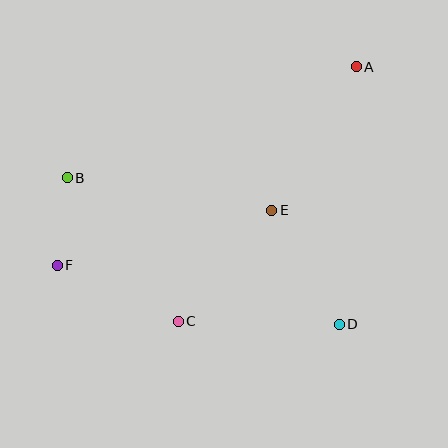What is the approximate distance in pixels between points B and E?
The distance between B and E is approximately 207 pixels.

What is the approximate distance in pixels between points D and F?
The distance between D and F is approximately 288 pixels.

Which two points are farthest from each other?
Points A and F are farthest from each other.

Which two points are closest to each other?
Points B and F are closest to each other.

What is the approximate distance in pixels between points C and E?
The distance between C and E is approximately 145 pixels.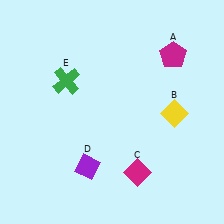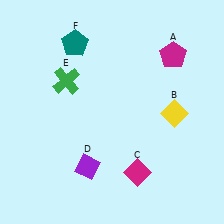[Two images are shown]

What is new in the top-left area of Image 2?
A teal pentagon (F) was added in the top-left area of Image 2.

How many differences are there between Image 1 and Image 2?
There is 1 difference between the two images.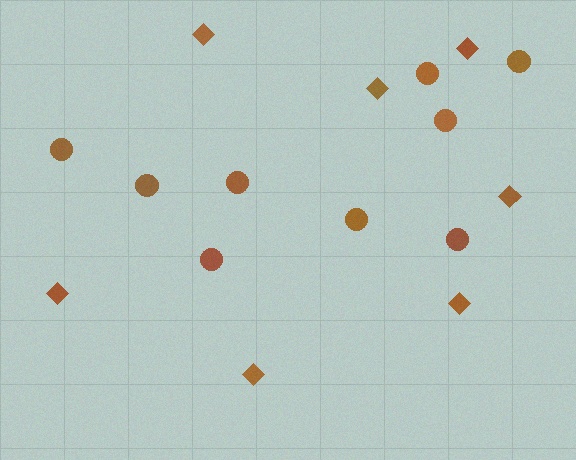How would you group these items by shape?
There are 2 groups: one group of diamonds (7) and one group of circles (9).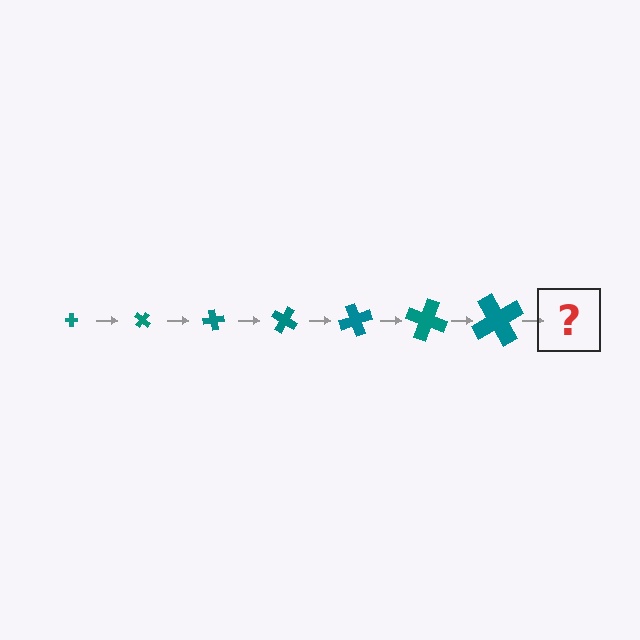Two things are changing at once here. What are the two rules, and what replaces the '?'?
The two rules are that the cross grows larger each step and it rotates 40 degrees each step. The '?' should be a cross, larger than the previous one and rotated 280 degrees from the start.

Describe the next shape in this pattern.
It should be a cross, larger than the previous one and rotated 280 degrees from the start.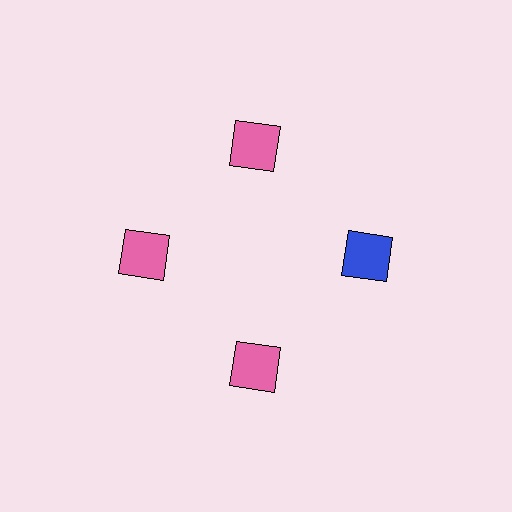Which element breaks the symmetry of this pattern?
The blue square at roughly the 3 o'clock position breaks the symmetry. All other shapes are pink squares.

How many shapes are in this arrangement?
There are 4 shapes arranged in a ring pattern.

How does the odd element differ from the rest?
It has a different color: blue instead of pink.